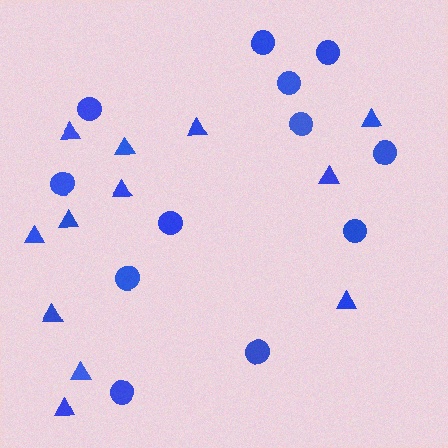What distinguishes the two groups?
There are 2 groups: one group of circles (12) and one group of triangles (12).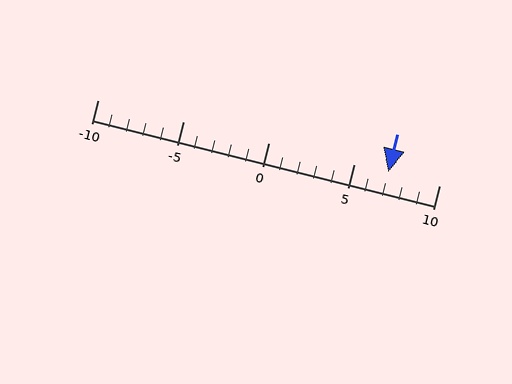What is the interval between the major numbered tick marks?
The major tick marks are spaced 5 units apart.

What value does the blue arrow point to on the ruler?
The blue arrow points to approximately 7.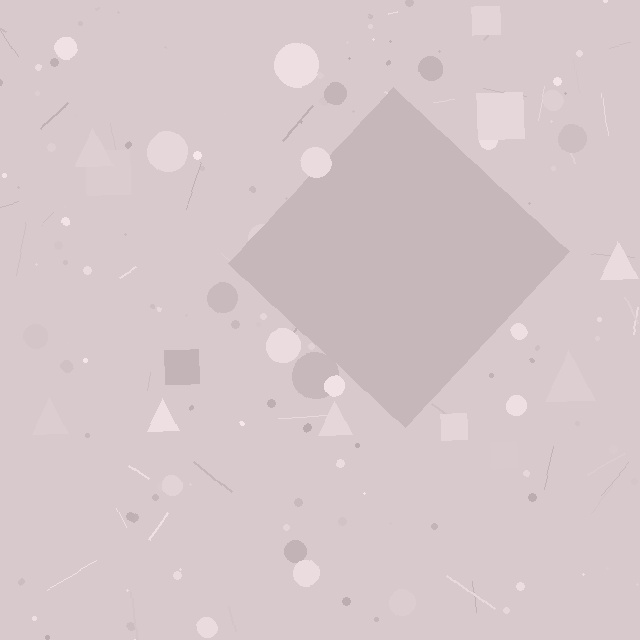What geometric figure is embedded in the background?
A diamond is embedded in the background.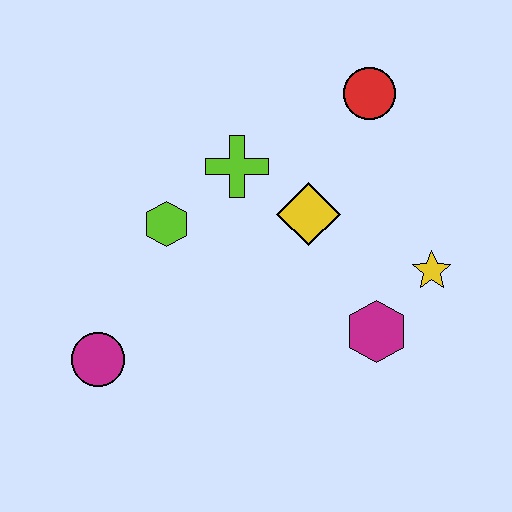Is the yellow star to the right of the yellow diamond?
Yes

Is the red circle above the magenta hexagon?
Yes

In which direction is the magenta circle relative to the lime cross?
The magenta circle is below the lime cross.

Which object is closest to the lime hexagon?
The lime cross is closest to the lime hexagon.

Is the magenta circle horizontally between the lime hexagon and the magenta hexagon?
No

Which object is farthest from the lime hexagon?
The yellow star is farthest from the lime hexagon.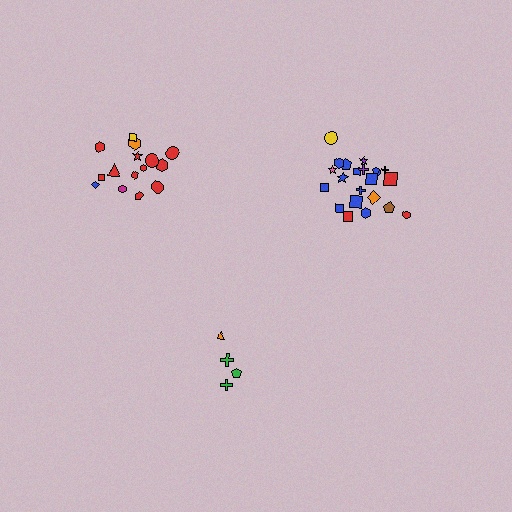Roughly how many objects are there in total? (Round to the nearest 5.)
Roughly 40 objects in total.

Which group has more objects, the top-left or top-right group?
The top-right group.